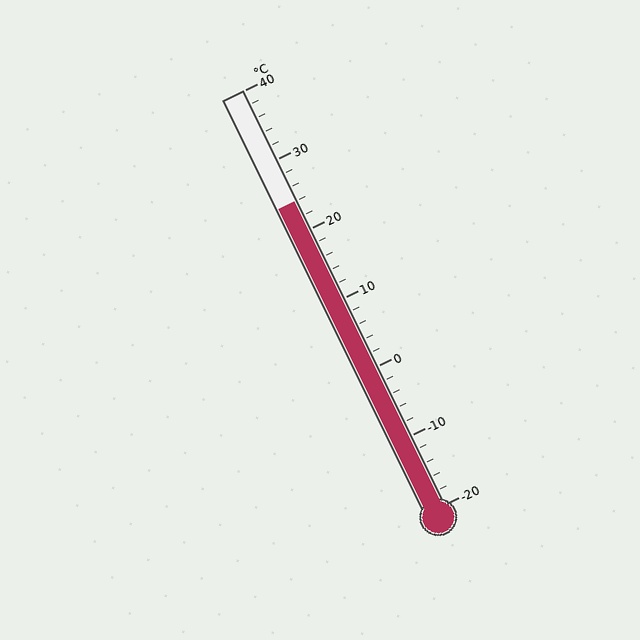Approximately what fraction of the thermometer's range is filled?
The thermometer is filled to approximately 75% of its range.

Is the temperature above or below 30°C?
The temperature is below 30°C.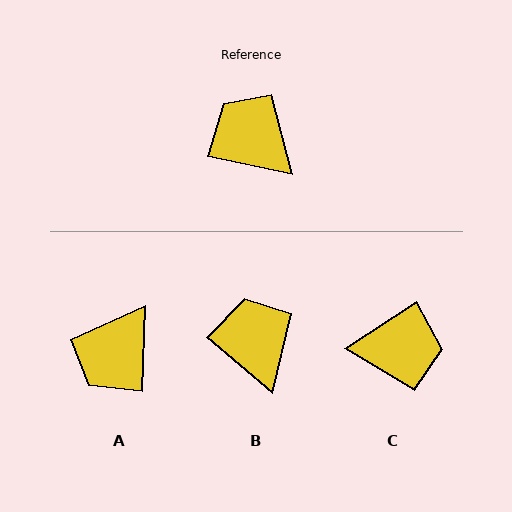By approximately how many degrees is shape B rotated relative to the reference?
Approximately 28 degrees clockwise.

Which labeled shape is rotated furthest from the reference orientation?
C, about 135 degrees away.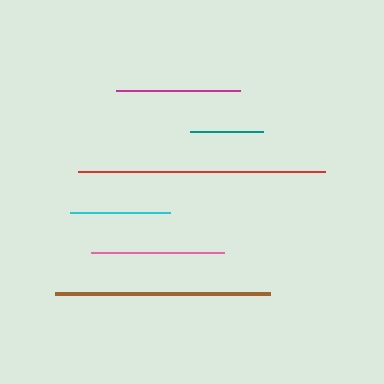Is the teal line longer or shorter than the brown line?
The brown line is longer than the teal line.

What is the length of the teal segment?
The teal segment is approximately 73 pixels long.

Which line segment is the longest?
The red line is the longest at approximately 247 pixels.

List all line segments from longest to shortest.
From longest to shortest: red, brown, pink, magenta, cyan, teal.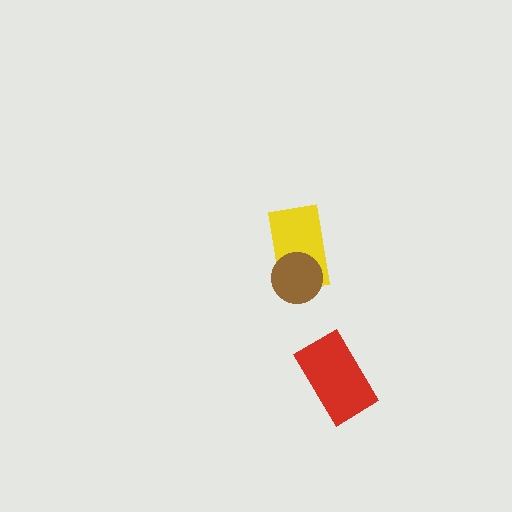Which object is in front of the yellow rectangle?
The brown circle is in front of the yellow rectangle.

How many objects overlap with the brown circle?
1 object overlaps with the brown circle.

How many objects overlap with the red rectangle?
0 objects overlap with the red rectangle.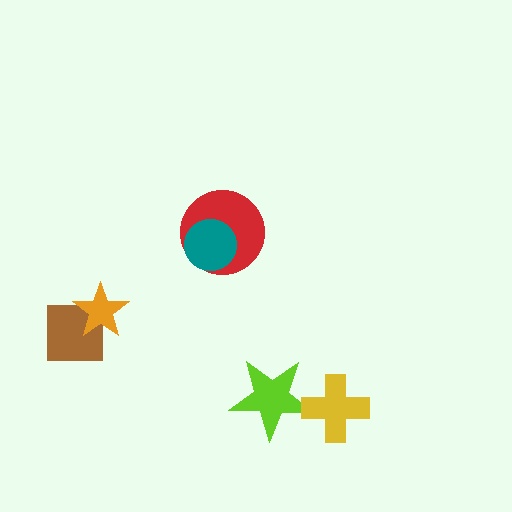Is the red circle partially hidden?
Yes, it is partially covered by another shape.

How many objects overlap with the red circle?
1 object overlaps with the red circle.